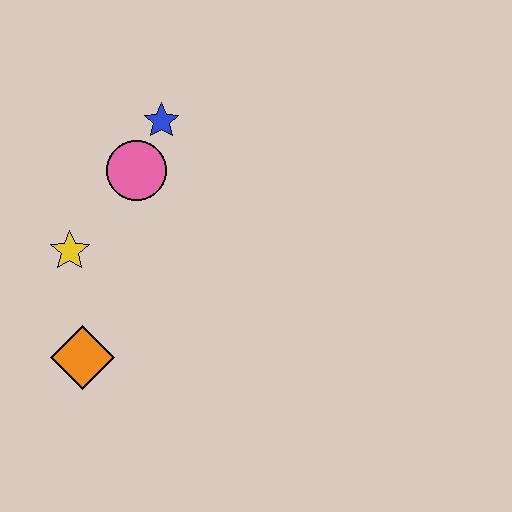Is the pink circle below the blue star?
Yes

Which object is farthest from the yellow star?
The blue star is farthest from the yellow star.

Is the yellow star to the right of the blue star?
No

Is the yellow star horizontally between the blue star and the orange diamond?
No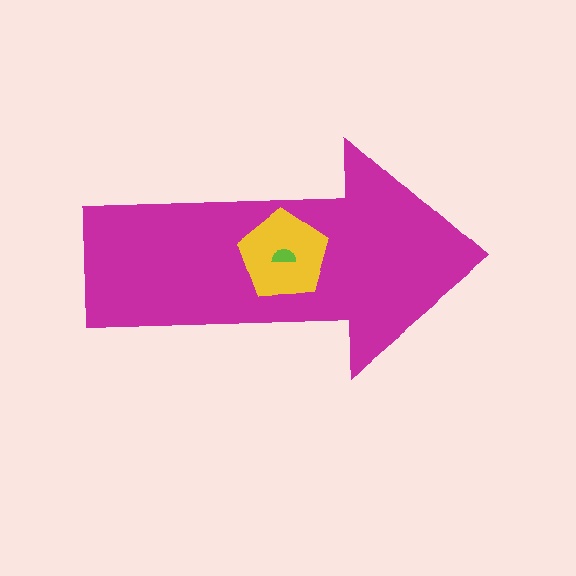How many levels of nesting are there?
3.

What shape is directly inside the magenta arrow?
The yellow pentagon.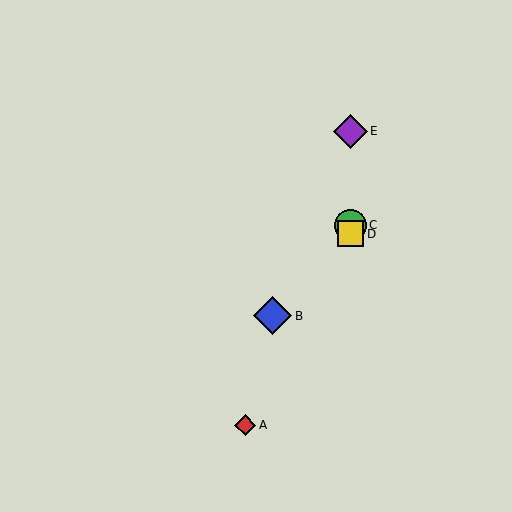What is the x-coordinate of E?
Object E is at x≈350.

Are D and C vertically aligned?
Yes, both are at x≈350.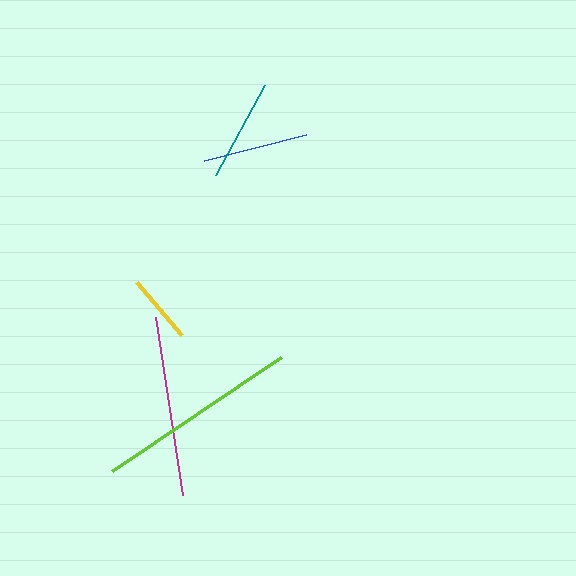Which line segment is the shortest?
The yellow line is the shortest at approximately 69 pixels.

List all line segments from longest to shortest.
From longest to shortest: lime, magenta, blue, teal, yellow.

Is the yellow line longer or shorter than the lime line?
The lime line is longer than the yellow line.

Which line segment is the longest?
The lime line is the longest at approximately 204 pixels.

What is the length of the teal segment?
The teal segment is approximately 103 pixels long.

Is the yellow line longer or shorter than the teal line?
The teal line is longer than the yellow line.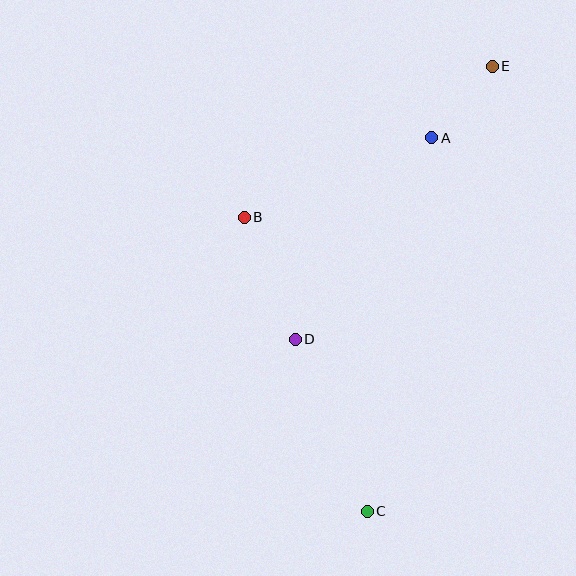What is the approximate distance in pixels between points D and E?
The distance between D and E is approximately 337 pixels.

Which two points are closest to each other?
Points A and E are closest to each other.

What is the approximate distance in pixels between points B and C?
The distance between B and C is approximately 319 pixels.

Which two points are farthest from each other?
Points C and E are farthest from each other.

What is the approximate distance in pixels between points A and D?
The distance between A and D is approximately 244 pixels.